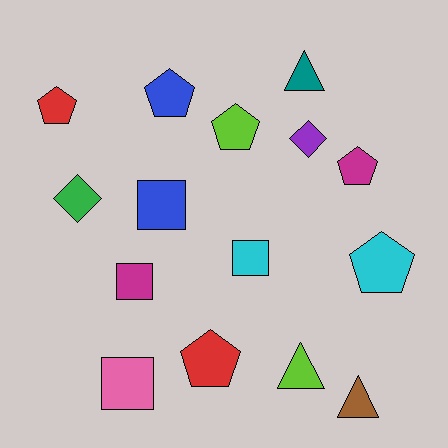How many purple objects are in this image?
There is 1 purple object.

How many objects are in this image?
There are 15 objects.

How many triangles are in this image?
There are 3 triangles.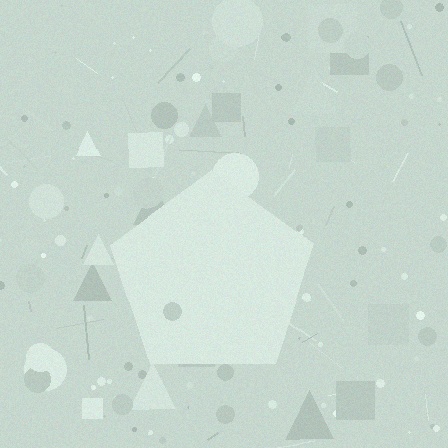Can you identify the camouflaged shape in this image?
The camouflaged shape is a pentagon.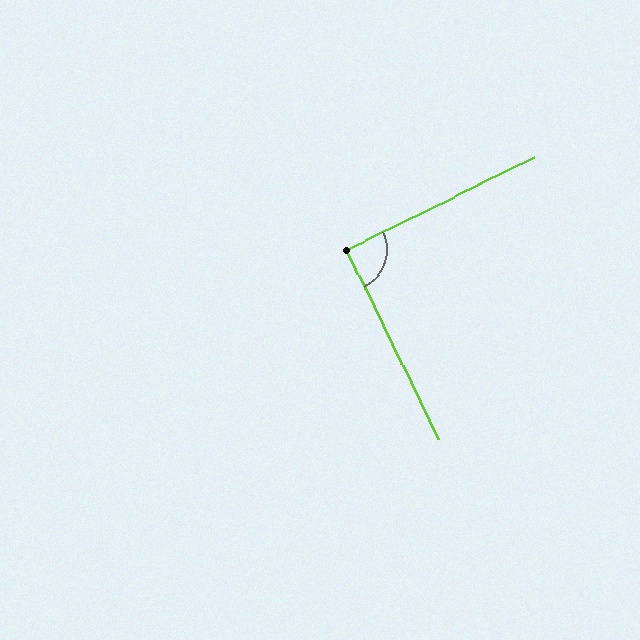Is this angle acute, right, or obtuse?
It is approximately a right angle.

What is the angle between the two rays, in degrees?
Approximately 90 degrees.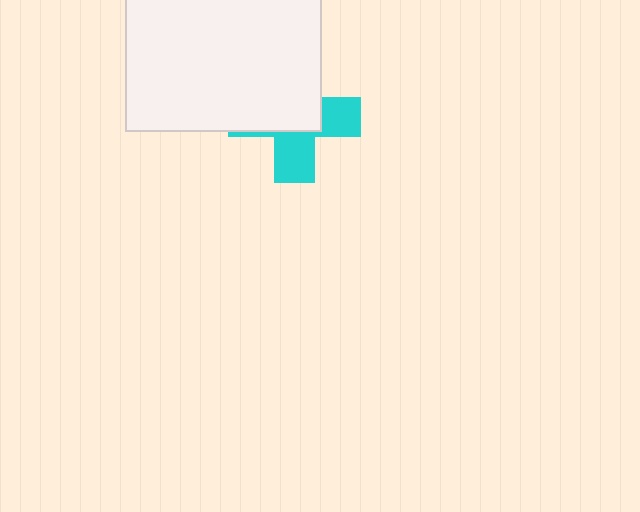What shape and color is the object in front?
The object in front is a white rectangle.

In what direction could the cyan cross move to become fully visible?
The cyan cross could move toward the lower-right. That would shift it out from behind the white rectangle entirely.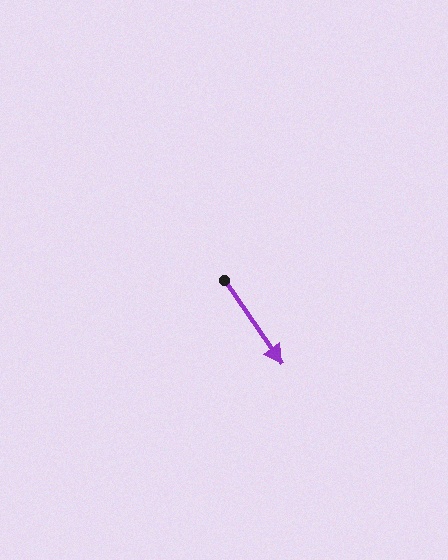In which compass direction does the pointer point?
Southeast.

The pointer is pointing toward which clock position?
Roughly 5 o'clock.